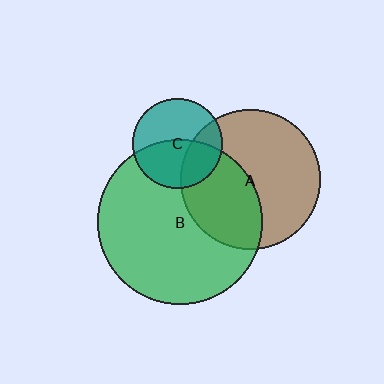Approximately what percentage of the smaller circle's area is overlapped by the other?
Approximately 30%.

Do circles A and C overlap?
Yes.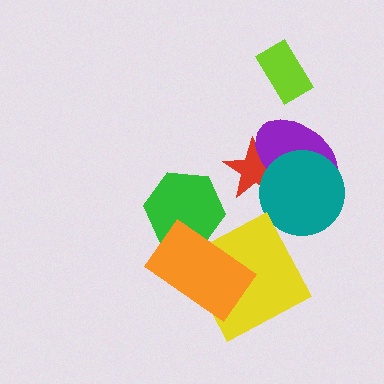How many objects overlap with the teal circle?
2 objects overlap with the teal circle.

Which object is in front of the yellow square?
The orange rectangle is in front of the yellow square.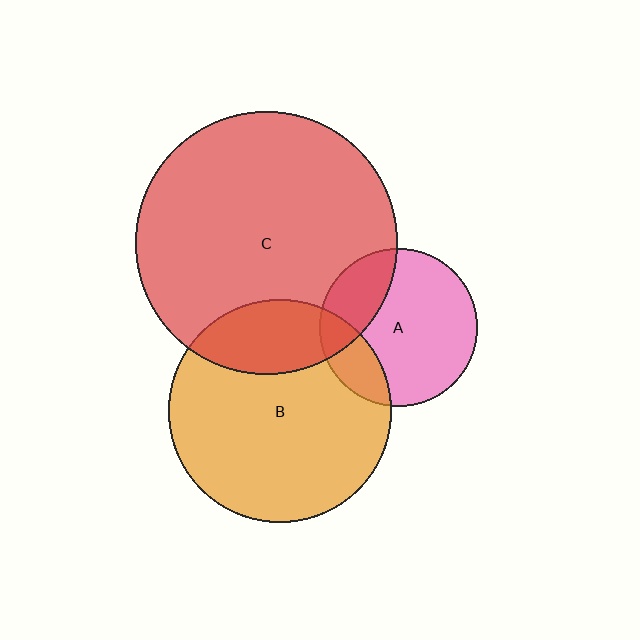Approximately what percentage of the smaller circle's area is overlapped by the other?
Approximately 20%.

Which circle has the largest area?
Circle C (red).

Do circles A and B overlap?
Yes.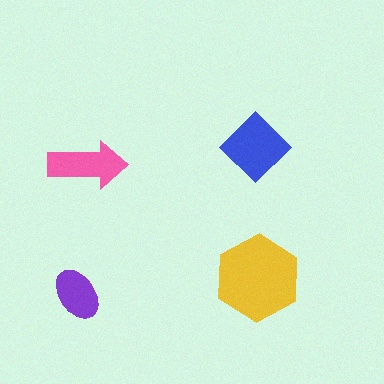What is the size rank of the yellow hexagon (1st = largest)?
1st.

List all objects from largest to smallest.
The yellow hexagon, the blue diamond, the pink arrow, the purple ellipse.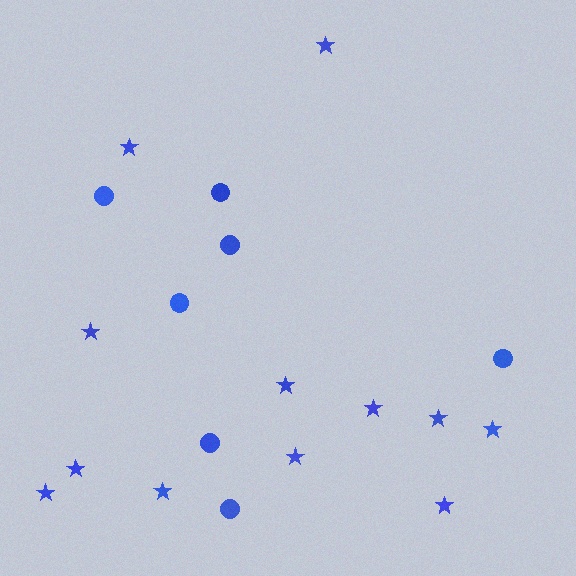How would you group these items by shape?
There are 2 groups: one group of stars (12) and one group of circles (7).